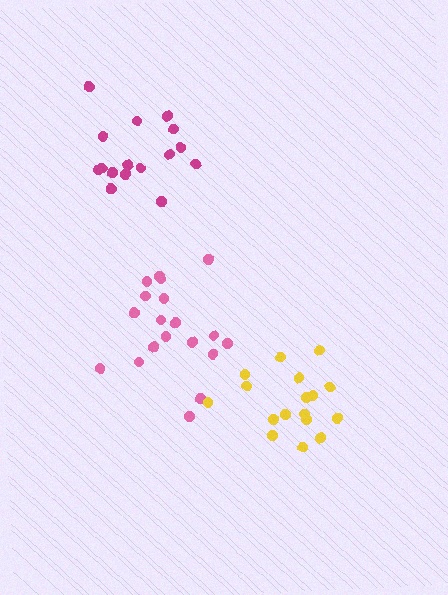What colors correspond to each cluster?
The clusters are colored: pink, yellow, magenta.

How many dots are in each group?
Group 1: 19 dots, Group 2: 17 dots, Group 3: 16 dots (52 total).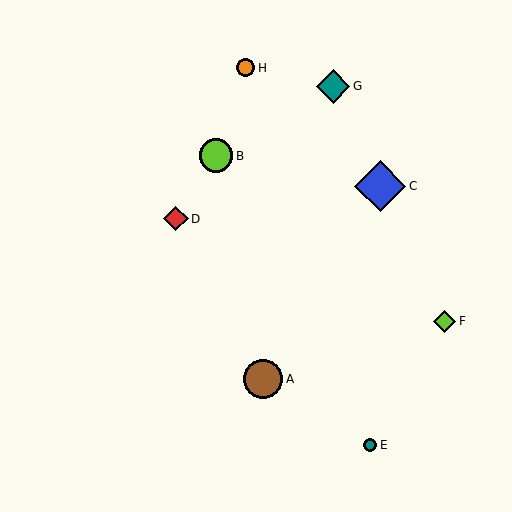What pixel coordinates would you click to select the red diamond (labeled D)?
Click at (176, 219) to select the red diamond D.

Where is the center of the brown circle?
The center of the brown circle is at (263, 379).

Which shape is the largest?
The blue diamond (labeled C) is the largest.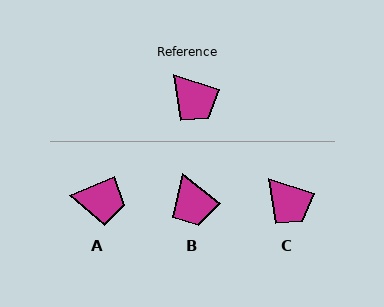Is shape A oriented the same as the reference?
No, it is off by about 41 degrees.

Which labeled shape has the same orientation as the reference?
C.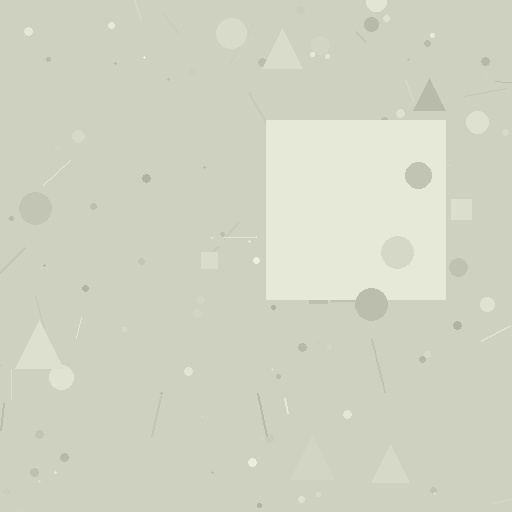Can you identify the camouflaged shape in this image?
The camouflaged shape is a square.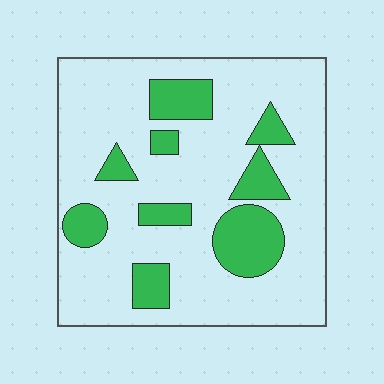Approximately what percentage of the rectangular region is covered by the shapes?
Approximately 20%.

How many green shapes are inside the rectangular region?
9.